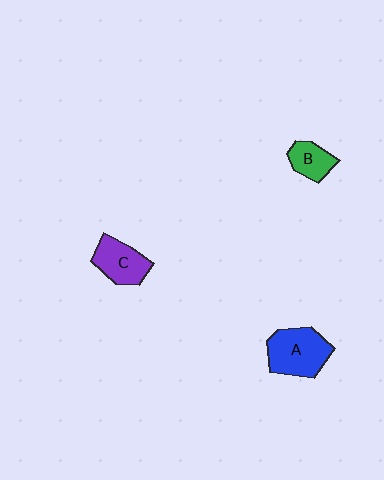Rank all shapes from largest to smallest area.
From largest to smallest: A (blue), C (purple), B (green).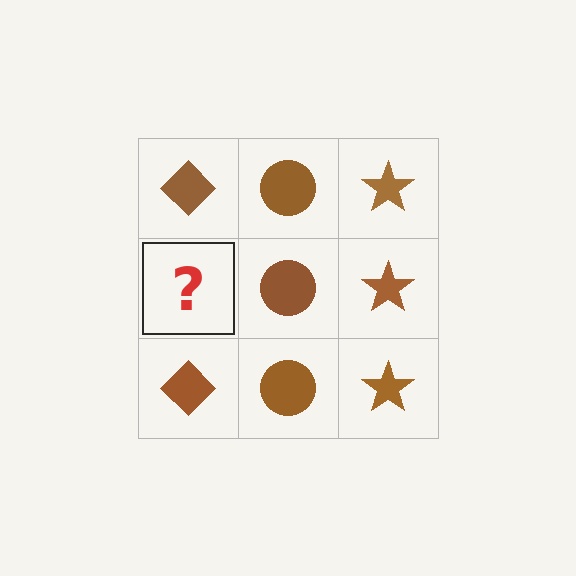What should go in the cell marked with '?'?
The missing cell should contain a brown diamond.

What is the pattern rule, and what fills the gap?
The rule is that each column has a consistent shape. The gap should be filled with a brown diamond.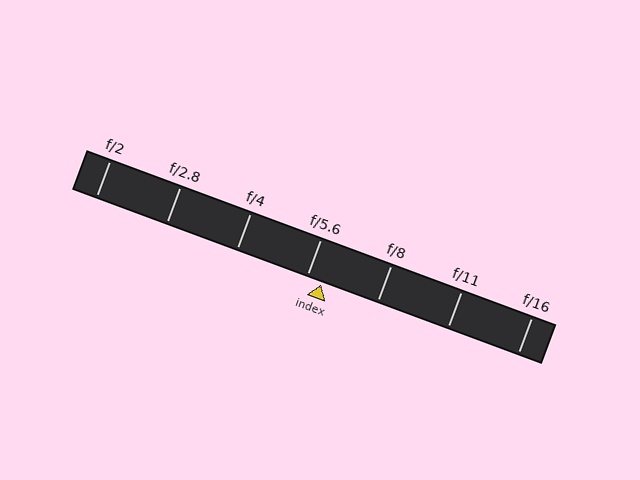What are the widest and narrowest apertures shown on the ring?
The widest aperture shown is f/2 and the narrowest is f/16.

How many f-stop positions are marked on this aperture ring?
There are 7 f-stop positions marked.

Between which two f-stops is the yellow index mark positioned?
The index mark is between f/5.6 and f/8.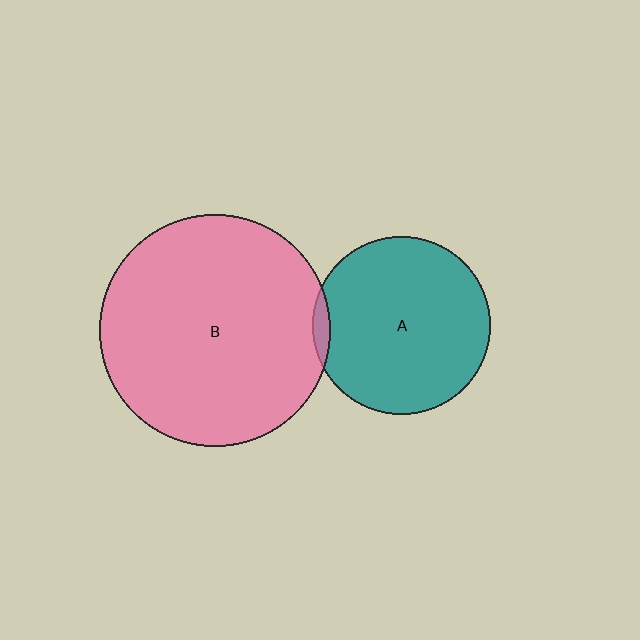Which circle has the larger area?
Circle B (pink).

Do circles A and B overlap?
Yes.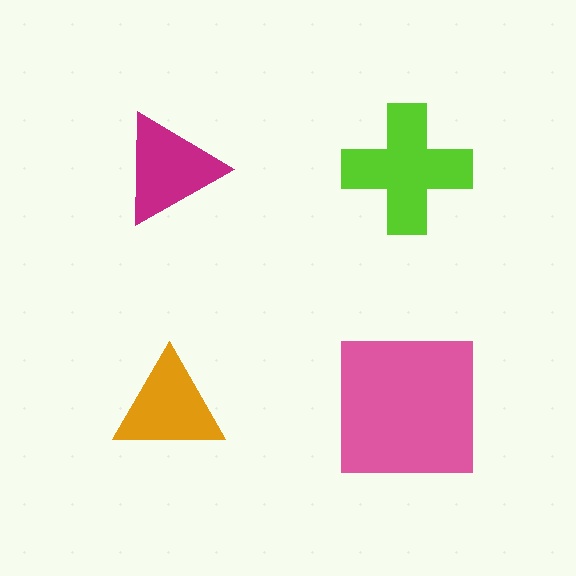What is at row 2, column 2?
A pink square.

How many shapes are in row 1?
2 shapes.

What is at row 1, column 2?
A lime cross.